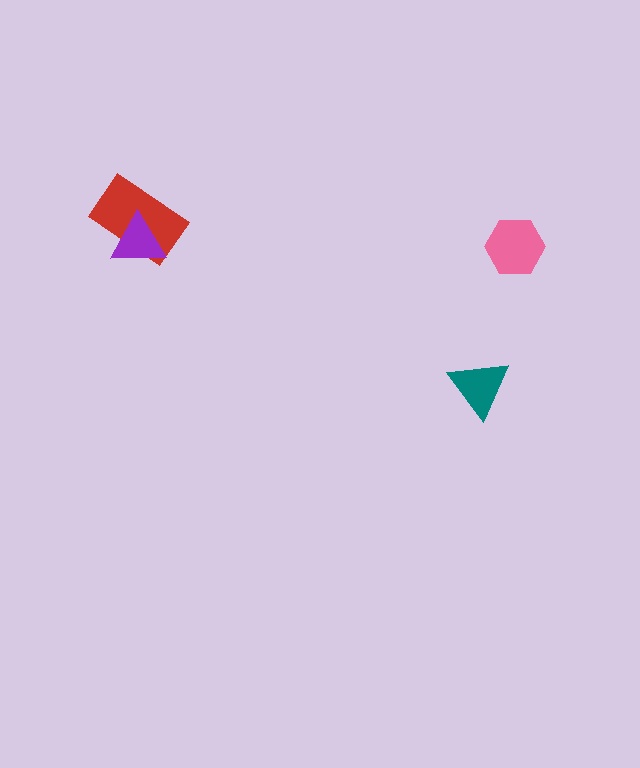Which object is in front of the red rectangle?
The purple triangle is in front of the red rectangle.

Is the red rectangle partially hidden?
Yes, it is partially covered by another shape.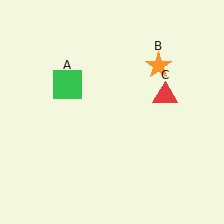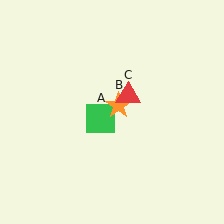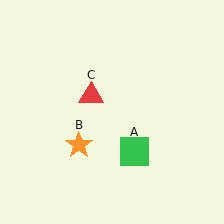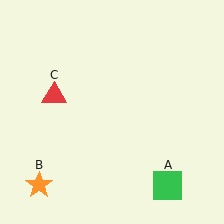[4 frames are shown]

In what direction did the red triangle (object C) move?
The red triangle (object C) moved left.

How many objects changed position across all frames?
3 objects changed position: green square (object A), orange star (object B), red triangle (object C).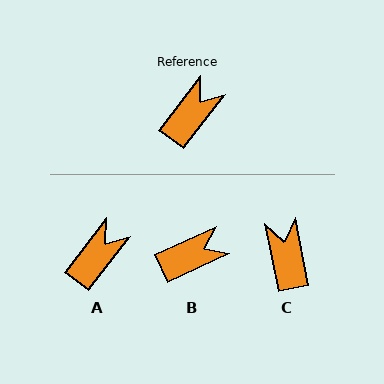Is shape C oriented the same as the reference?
No, it is off by about 49 degrees.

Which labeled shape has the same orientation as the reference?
A.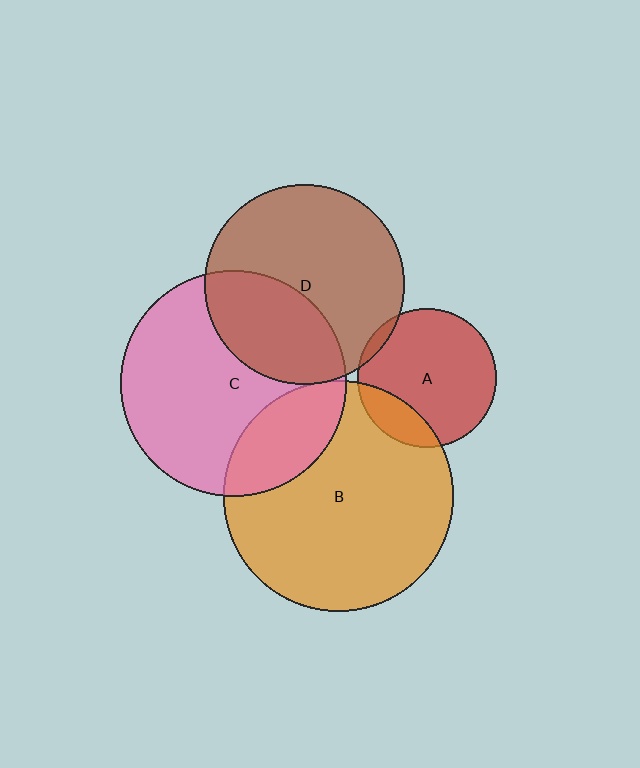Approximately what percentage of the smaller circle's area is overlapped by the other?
Approximately 20%.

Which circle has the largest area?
Circle B (orange).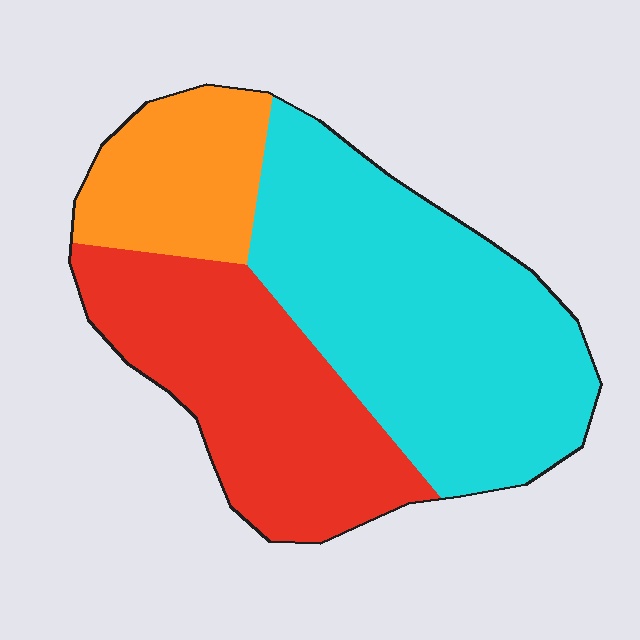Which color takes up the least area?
Orange, at roughly 15%.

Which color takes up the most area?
Cyan, at roughly 50%.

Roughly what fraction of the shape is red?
Red takes up between a third and a half of the shape.